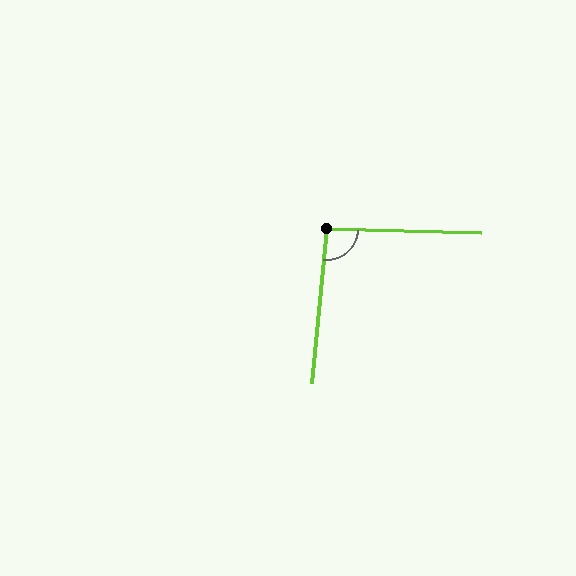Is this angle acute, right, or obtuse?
It is approximately a right angle.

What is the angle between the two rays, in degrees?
Approximately 94 degrees.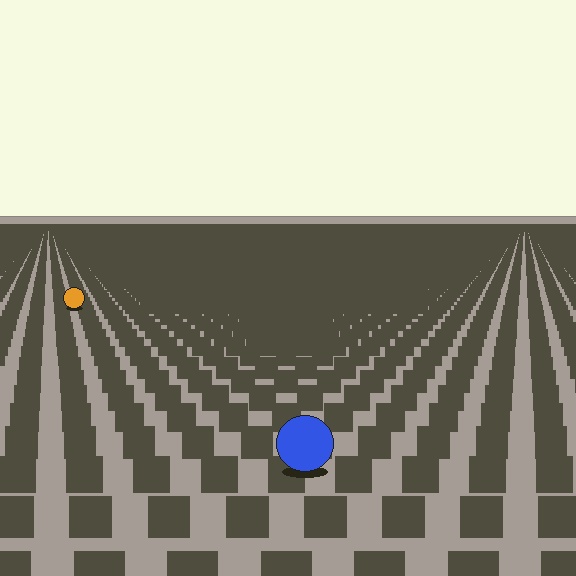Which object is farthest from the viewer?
The orange circle is farthest from the viewer. It appears smaller and the ground texture around it is denser.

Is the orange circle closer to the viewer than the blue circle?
No. The blue circle is closer — you can tell from the texture gradient: the ground texture is coarser near it.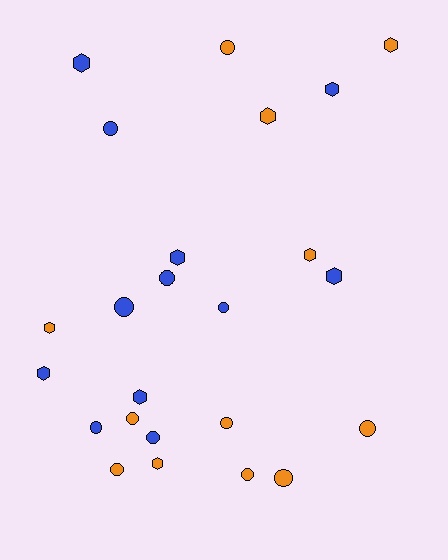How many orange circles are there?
There are 7 orange circles.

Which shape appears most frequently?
Circle, with 13 objects.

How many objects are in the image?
There are 24 objects.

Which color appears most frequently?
Blue, with 12 objects.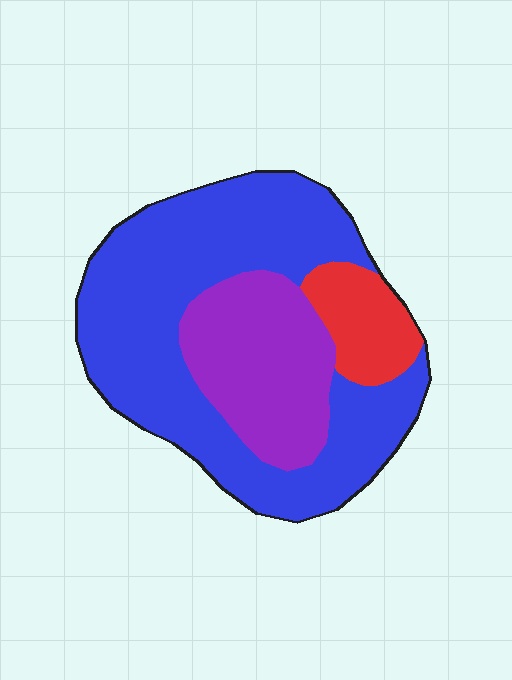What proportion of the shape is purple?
Purple covers about 25% of the shape.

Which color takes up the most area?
Blue, at roughly 65%.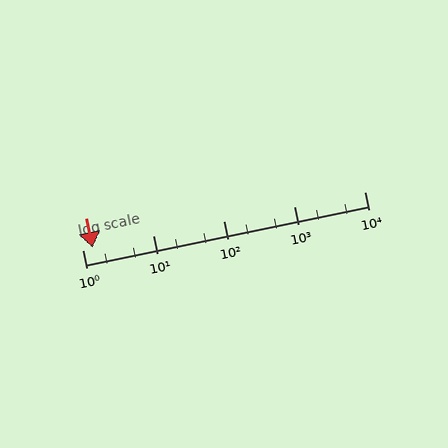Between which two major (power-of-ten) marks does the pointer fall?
The pointer is between 1 and 10.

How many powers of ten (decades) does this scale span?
The scale spans 4 decades, from 1 to 10000.